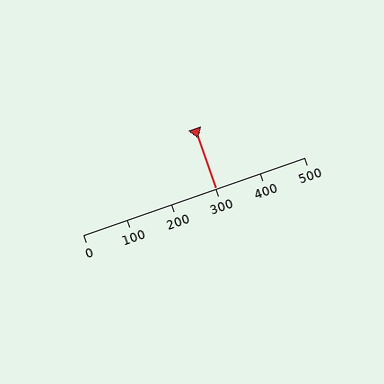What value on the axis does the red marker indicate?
The marker indicates approximately 300.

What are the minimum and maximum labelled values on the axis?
The axis runs from 0 to 500.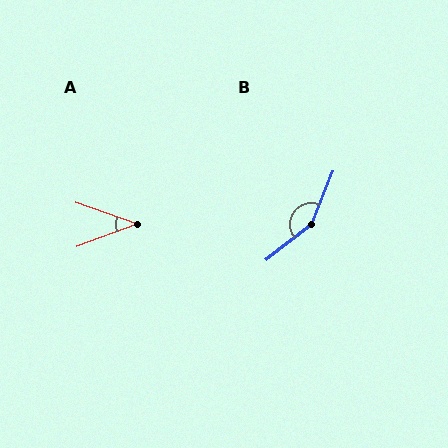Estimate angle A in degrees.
Approximately 39 degrees.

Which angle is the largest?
B, at approximately 150 degrees.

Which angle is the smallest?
A, at approximately 39 degrees.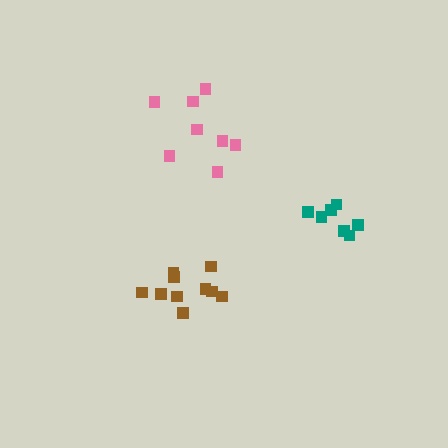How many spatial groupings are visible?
There are 3 spatial groupings.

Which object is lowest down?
The brown cluster is bottommost.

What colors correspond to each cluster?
The clusters are colored: brown, teal, pink.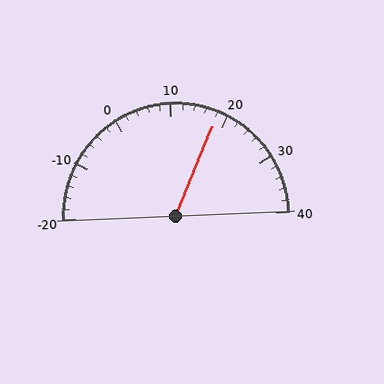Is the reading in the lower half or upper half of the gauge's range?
The reading is in the upper half of the range (-20 to 40).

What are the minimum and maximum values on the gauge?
The gauge ranges from -20 to 40.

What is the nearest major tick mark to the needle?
The nearest major tick mark is 20.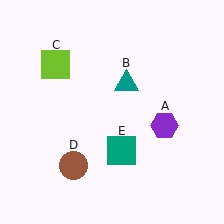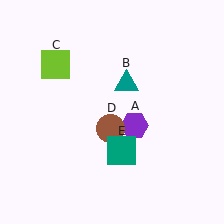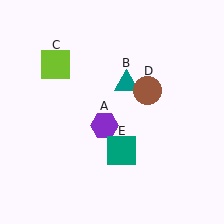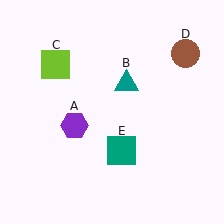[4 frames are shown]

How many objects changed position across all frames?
2 objects changed position: purple hexagon (object A), brown circle (object D).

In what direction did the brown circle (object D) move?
The brown circle (object D) moved up and to the right.